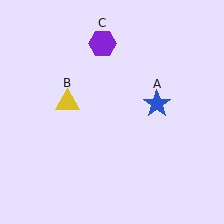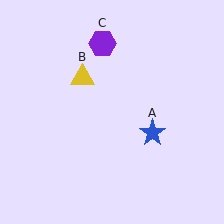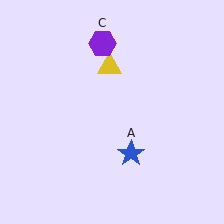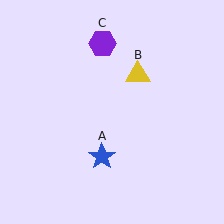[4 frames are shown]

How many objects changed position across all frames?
2 objects changed position: blue star (object A), yellow triangle (object B).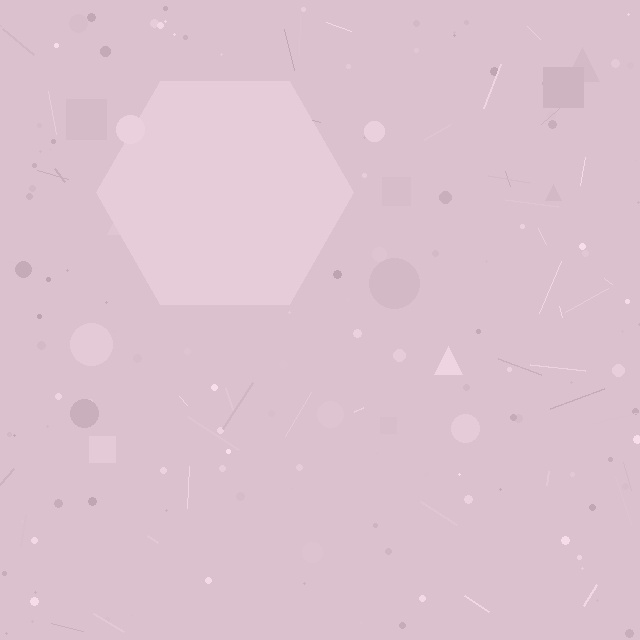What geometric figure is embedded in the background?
A hexagon is embedded in the background.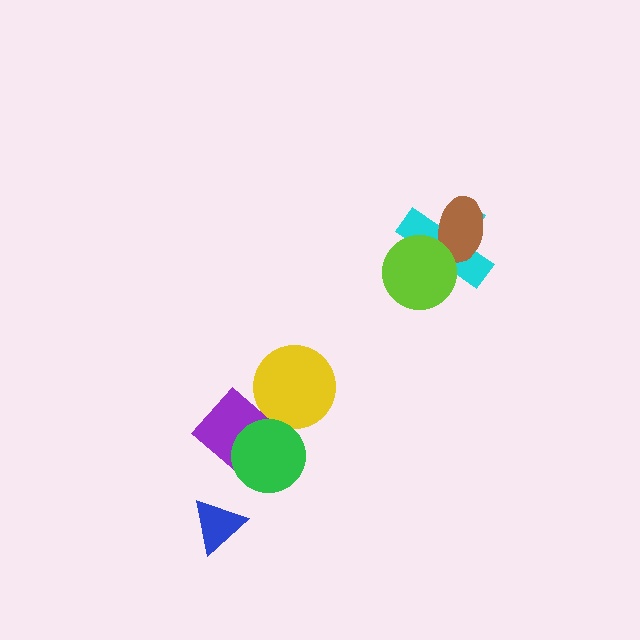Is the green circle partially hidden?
No, no other shape covers it.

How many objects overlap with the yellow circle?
0 objects overlap with the yellow circle.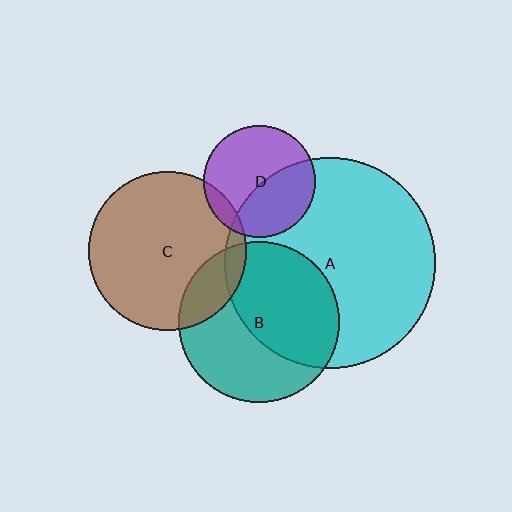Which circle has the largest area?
Circle A (cyan).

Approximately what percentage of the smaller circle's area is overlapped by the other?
Approximately 40%.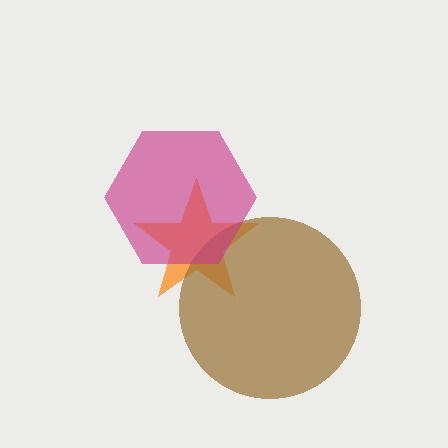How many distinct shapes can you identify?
There are 3 distinct shapes: an orange star, a brown circle, a magenta hexagon.